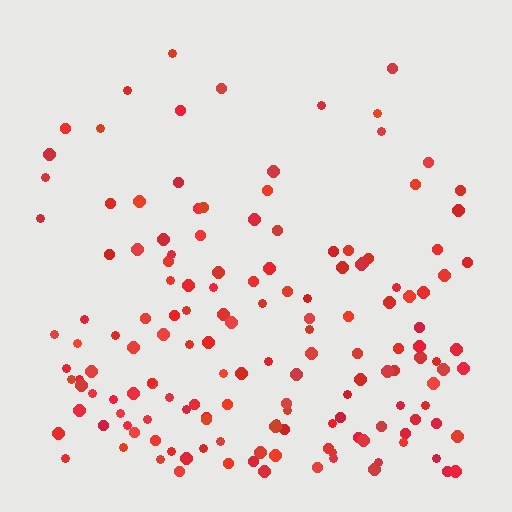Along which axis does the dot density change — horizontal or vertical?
Vertical.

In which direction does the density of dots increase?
From top to bottom, with the bottom side densest.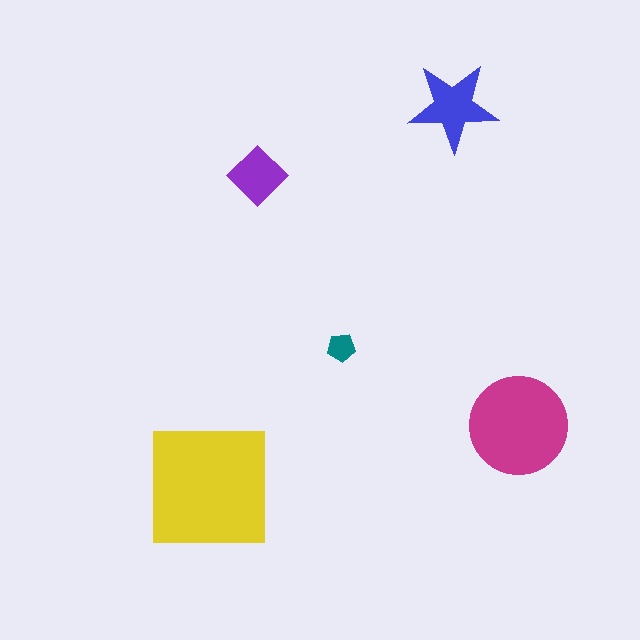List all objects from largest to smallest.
The yellow square, the magenta circle, the blue star, the purple diamond, the teal pentagon.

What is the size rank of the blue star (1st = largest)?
3rd.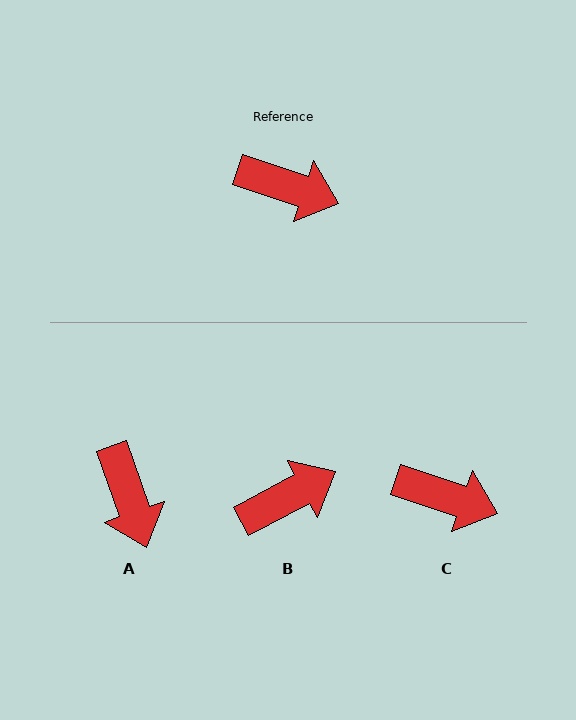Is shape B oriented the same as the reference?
No, it is off by about 46 degrees.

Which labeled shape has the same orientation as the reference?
C.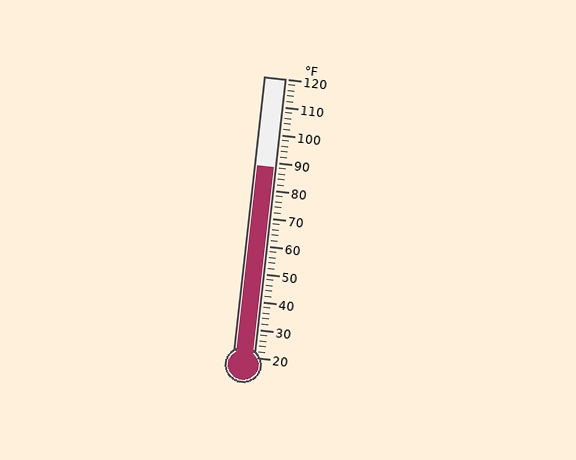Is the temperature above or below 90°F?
The temperature is below 90°F.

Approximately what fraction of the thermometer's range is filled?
The thermometer is filled to approximately 70% of its range.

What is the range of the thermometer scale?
The thermometer scale ranges from 20°F to 120°F.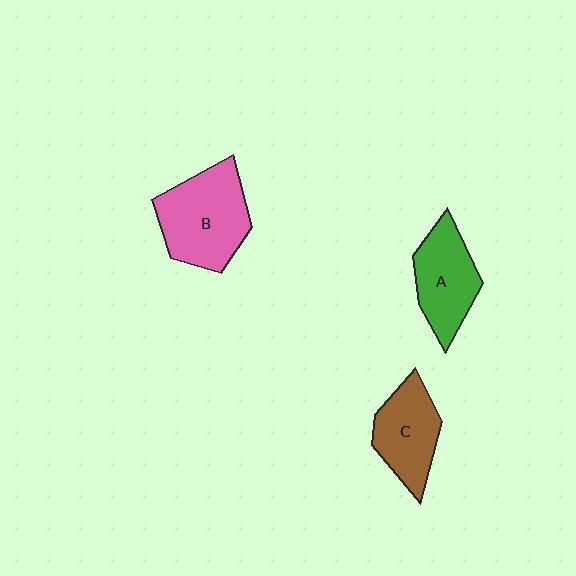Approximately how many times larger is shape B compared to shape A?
Approximately 1.3 times.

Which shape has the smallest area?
Shape C (brown).